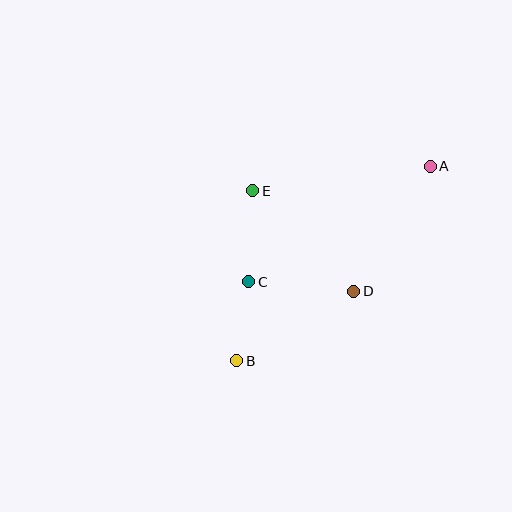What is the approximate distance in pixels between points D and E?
The distance between D and E is approximately 142 pixels.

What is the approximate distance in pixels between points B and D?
The distance between B and D is approximately 136 pixels.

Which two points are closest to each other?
Points B and C are closest to each other.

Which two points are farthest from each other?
Points A and B are farthest from each other.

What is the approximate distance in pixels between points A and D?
The distance between A and D is approximately 146 pixels.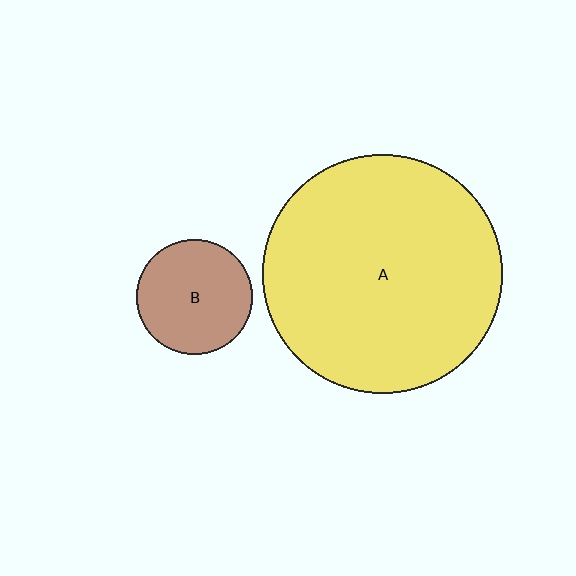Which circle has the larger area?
Circle A (yellow).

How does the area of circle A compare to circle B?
Approximately 4.3 times.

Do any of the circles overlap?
No, none of the circles overlap.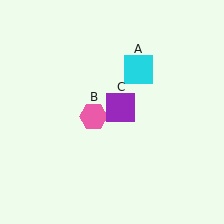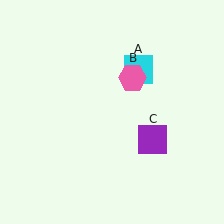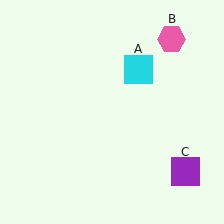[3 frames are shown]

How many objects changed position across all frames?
2 objects changed position: pink hexagon (object B), purple square (object C).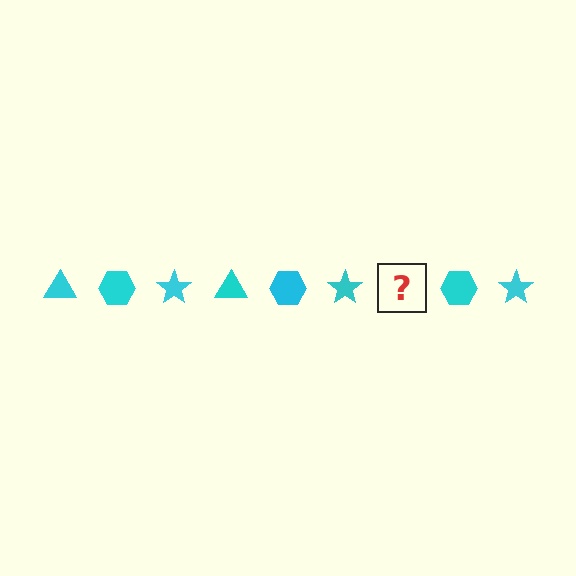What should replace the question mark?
The question mark should be replaced with a cyan triangle.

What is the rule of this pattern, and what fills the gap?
The rule is that the pattern cycles through triangle, hexagon, star shapes in cyan. The gap should be filled with a cyan triangle.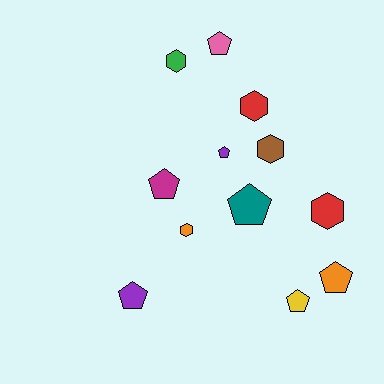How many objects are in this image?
There are 12 objects.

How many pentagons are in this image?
There are 7 pentagons.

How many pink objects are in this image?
There is 1 pink object.